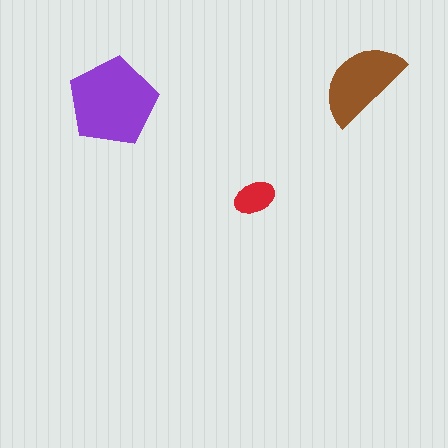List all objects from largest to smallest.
The purple pentagon, the brown semicircle, the red ellipse.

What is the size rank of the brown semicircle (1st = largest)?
2nd.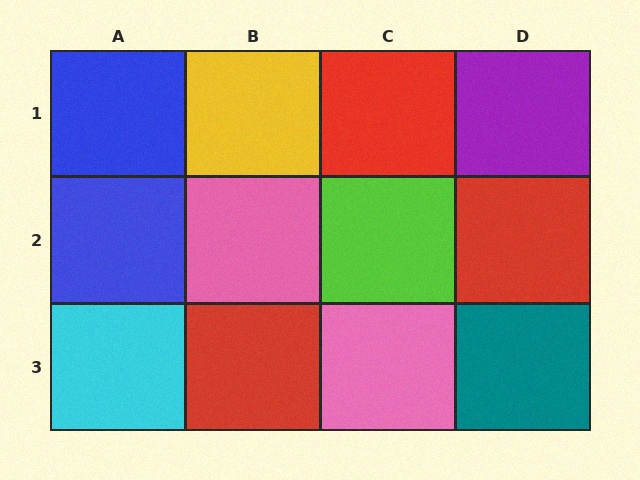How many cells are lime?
1 cell is lime.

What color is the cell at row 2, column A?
Blue.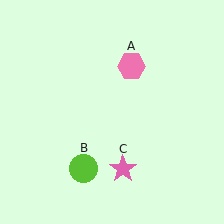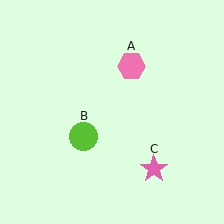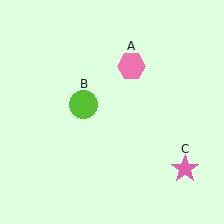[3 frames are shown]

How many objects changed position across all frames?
2 objects changed position: lime circle (object B), pink star (object C).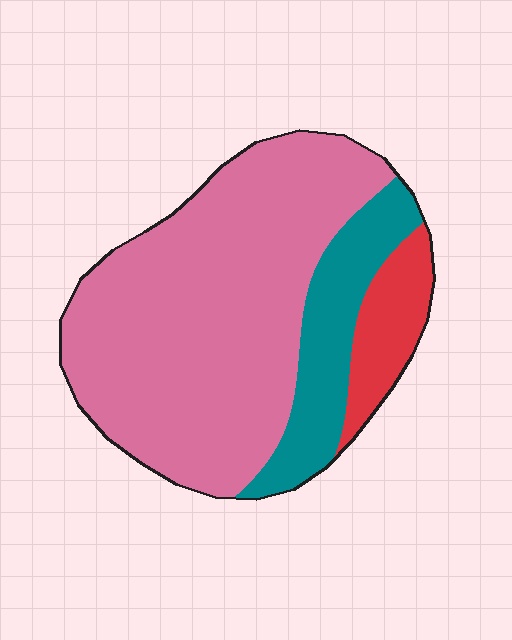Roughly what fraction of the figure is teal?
Teal covers roughly 20% of the figure.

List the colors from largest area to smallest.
From largest to smallest: pink, teal, red.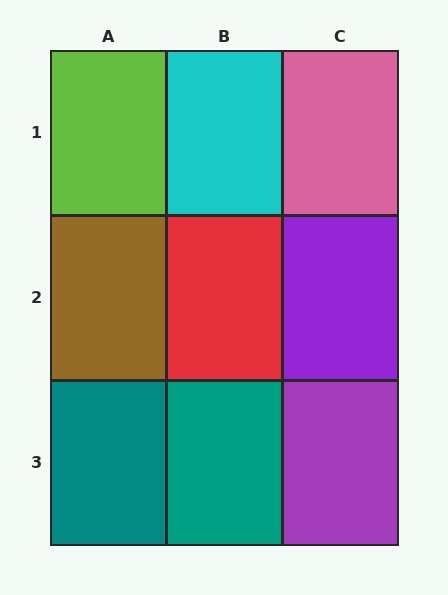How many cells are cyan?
1 cell is cyan.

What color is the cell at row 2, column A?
Brown.